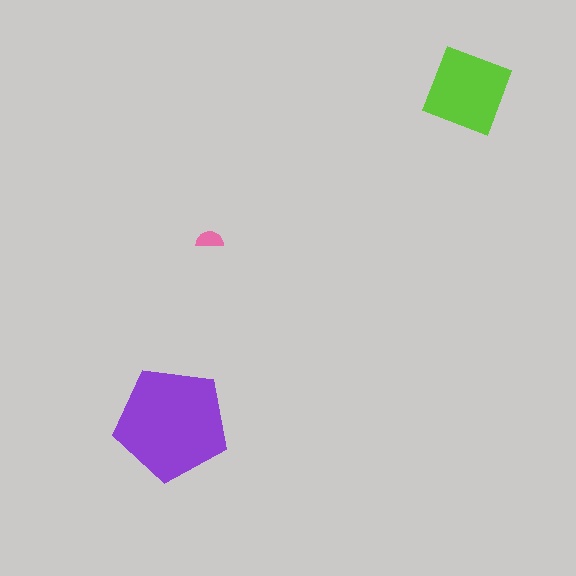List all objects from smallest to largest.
The pink semicircle, the lime square, the purple pentagon.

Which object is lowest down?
The purple pentagon is bottommost.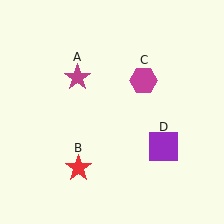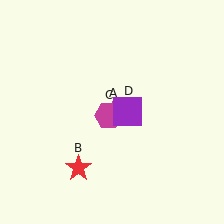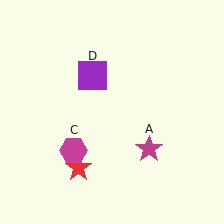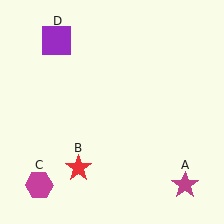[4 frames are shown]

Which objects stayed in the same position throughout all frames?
Red star (object B) remained stationary.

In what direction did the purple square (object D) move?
The purple square (object D) moved up and to the left.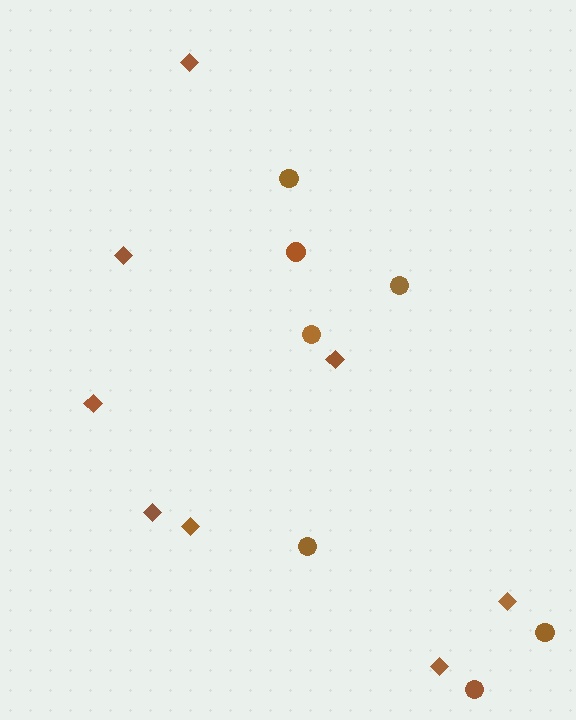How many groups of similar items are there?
There are 2 groups: one group of circles (7) and one group of diamonds (8).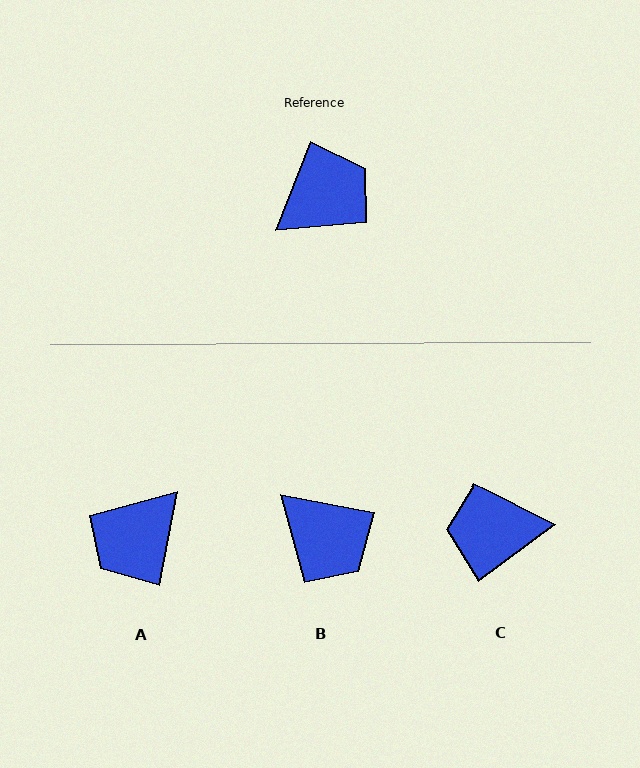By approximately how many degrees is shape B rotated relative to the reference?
Approximately 79 degrees clockwise.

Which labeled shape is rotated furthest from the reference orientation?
A, about 169 degrees away.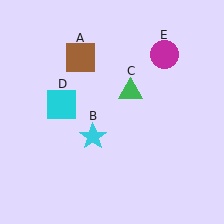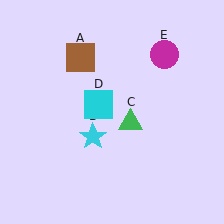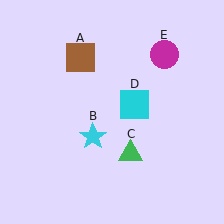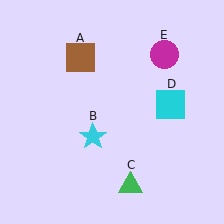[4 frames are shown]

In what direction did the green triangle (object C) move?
The green triangle (object C) moved down.